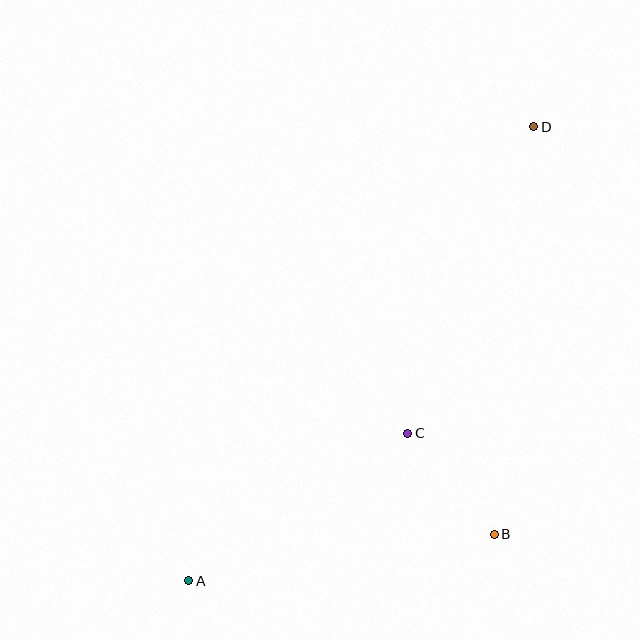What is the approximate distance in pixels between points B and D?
The distance between B and D is approximately 410 pixels.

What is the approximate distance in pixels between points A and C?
The distance between A and C is approximately 264 pixels.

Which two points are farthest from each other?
Points A and D are farthest from each other.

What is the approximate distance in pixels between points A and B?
The distance between A and B is approximately 309 pixels.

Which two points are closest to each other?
Points B and C are closest to each other.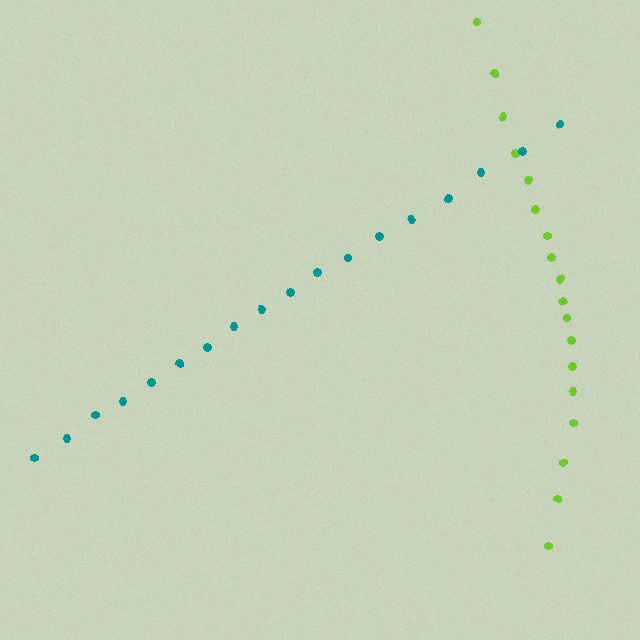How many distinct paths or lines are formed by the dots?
There are 2 distinct paths.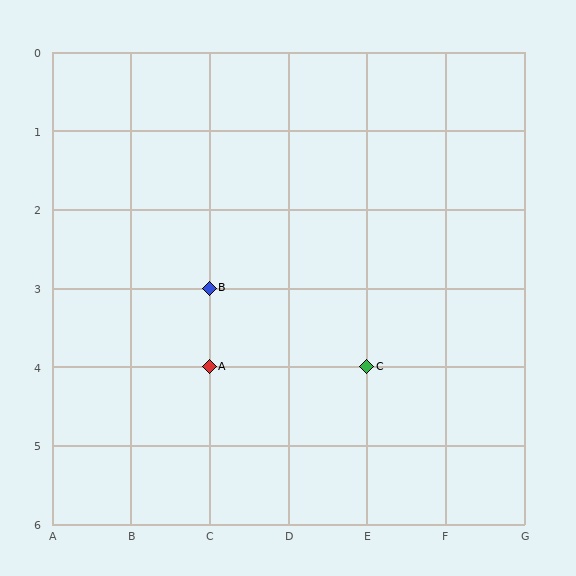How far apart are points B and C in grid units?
Points B and C are 2 columns and 1 row apart (about 2.2 grid units diagonally).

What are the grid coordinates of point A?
Point A is at grid coordinates (C, 4).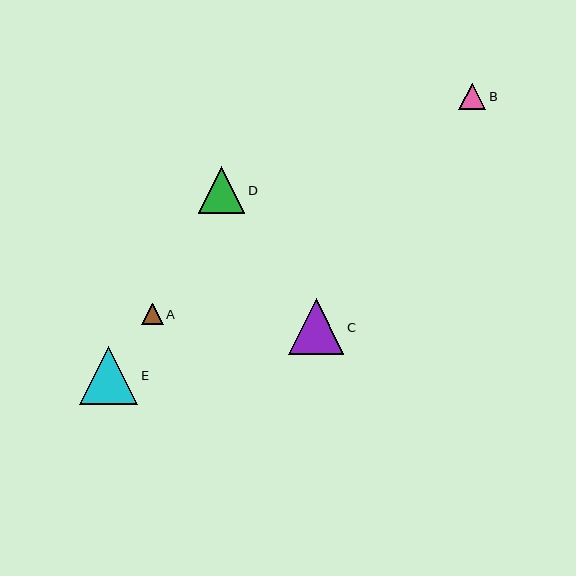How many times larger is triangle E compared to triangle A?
Triangle E is approximately 2.7 times the size of triangle A.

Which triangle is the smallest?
Triangle A is the smallest with a size of approximately 22 pixels.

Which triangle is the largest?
Triangle E is the largest with a size of approximately 58 pixels.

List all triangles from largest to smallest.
From largest to smallest: E, C, D, B, A.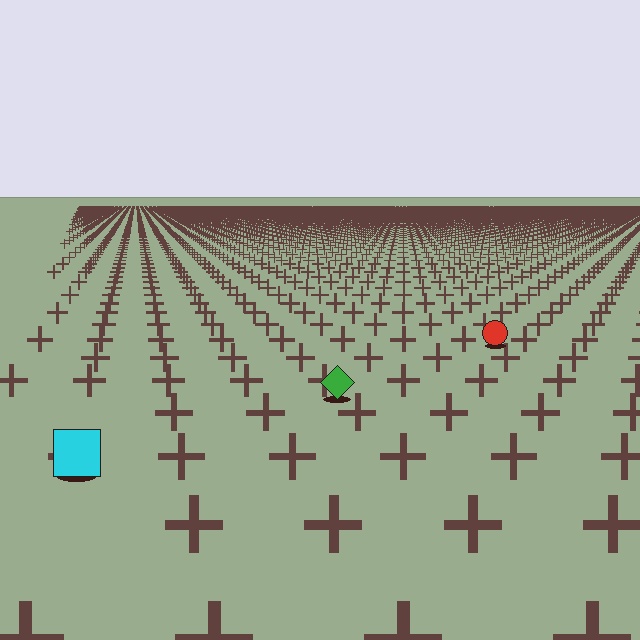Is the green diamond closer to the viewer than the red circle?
Yes. The green diamond is closer — you can tell from the texture gradient: the ground texture is coarser near it.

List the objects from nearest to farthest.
From nearest to farthest: the cyan square, the green diamond, the red circle.